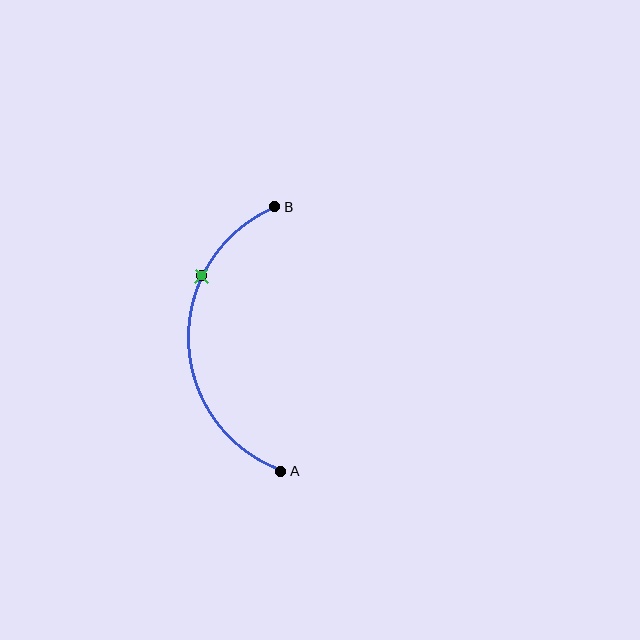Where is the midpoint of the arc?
The arc midpoint is the point on the curve farthest from the straight line joining A and B. It sits to the left of that line.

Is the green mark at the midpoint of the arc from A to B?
No. The green mark lies on the arc but is closer to endpoint B. The arc midpoint would be at the point on the curve equidistant along the arc from both A and B.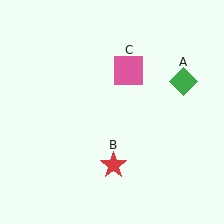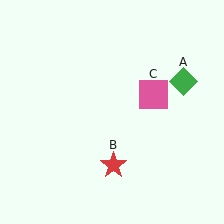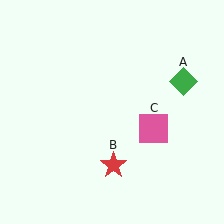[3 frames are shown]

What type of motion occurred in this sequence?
The pink square (object C) rotated clockwise around the center of the scene.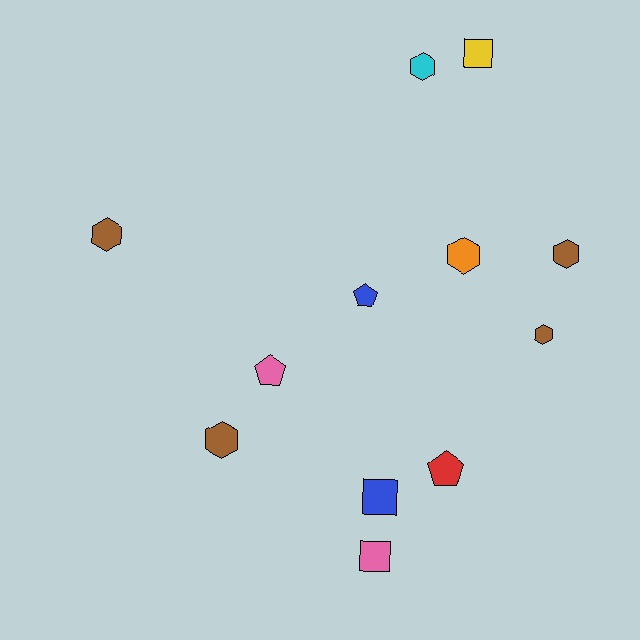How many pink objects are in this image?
There are 2 pink objects.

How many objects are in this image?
There are 12 objects.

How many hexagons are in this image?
There are 6 hexagons.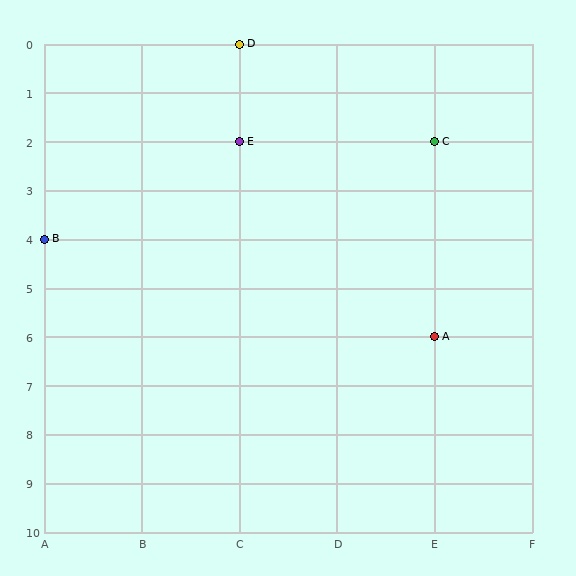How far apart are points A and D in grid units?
Points A and D are 2 columns and 6 rows apart (about 6.3 grid units diagonally).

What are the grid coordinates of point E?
Point E is at grid coordinates (C, 2).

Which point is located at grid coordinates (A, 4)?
Point B is at (A, 4).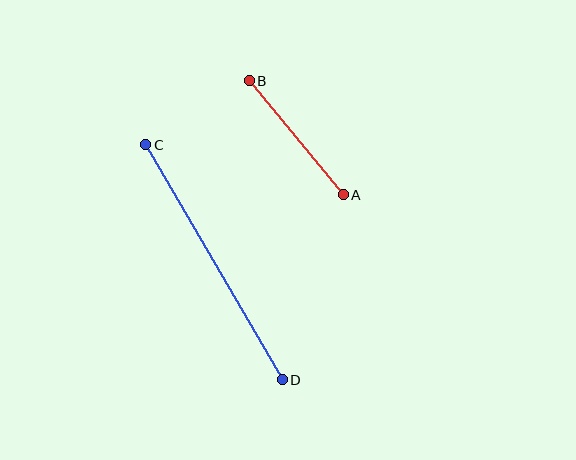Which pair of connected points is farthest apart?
Points C and D are farthest apart.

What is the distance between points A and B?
The distance is approximately 148 pixels.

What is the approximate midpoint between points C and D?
The midpoint is at approximately (214, 262) pixels.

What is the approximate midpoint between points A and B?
The midpoint is at approximately (296, 138) pixels.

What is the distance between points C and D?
The distance is approximately 272 pixels.